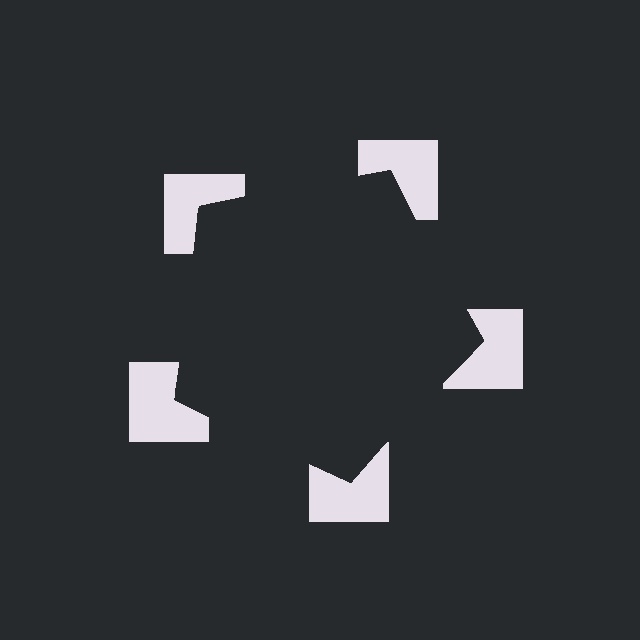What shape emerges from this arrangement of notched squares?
An illusory pentagon — its edges are inferred from the aligned wedge cuts in the notched squares, not physically drawn.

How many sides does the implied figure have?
5 sides.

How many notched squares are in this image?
There are 5 — one at each vertex of the illusory pentagon.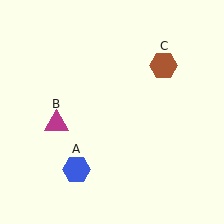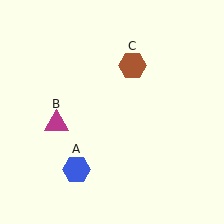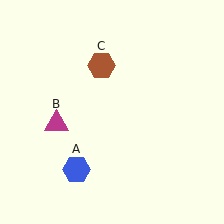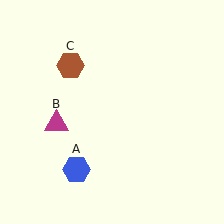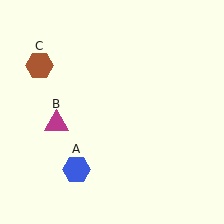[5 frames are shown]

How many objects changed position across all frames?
1 object changed position: brown hexagon (object C).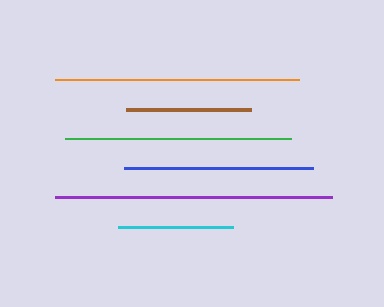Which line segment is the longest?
The purple line is the longest at approximately 278 pixels.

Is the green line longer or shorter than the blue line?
The green line is longer than the blue line.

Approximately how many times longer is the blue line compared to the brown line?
The blue line is approximately 1.5 times the length of the brown line.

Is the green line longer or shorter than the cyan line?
The green line is longer than the cyan line.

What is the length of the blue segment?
The blue segment is approximately 189 pixels long.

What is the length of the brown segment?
The brown segment is approximately 125 pixels long.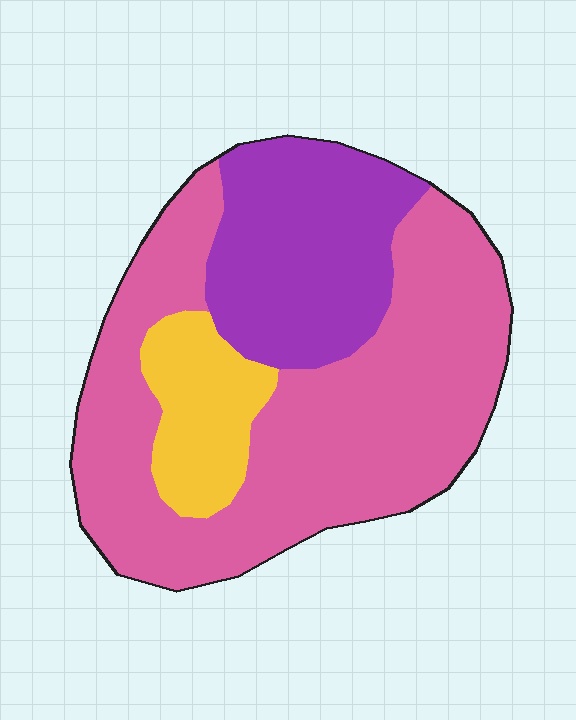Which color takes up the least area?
Yellow, at roughly 15%.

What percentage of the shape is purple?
Purple takes up between a quarter and a half of the shape.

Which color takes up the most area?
Pink, at roughly 60%.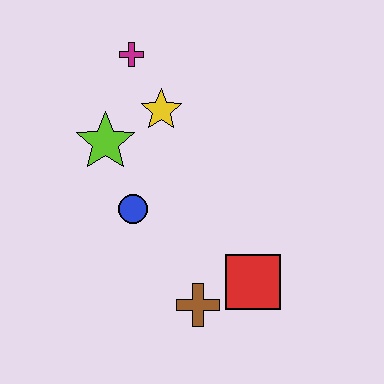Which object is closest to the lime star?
The yellow star is closest to the lime star.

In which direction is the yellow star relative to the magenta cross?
The yellow star is below the magenta cross.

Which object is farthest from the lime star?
The red square is farthest from the lime star.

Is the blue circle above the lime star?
No